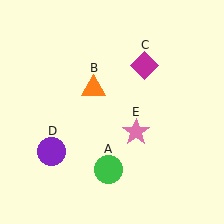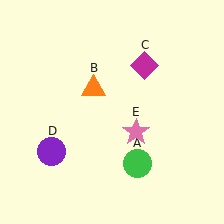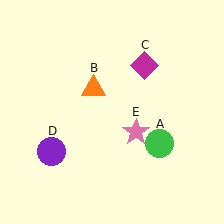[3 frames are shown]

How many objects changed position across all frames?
1 object changed position: green circle (object A).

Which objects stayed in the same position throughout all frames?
Orange triangle (object B) and magenta diamond (object C) and purple circle (object D) and pink star (object E) remained stationary.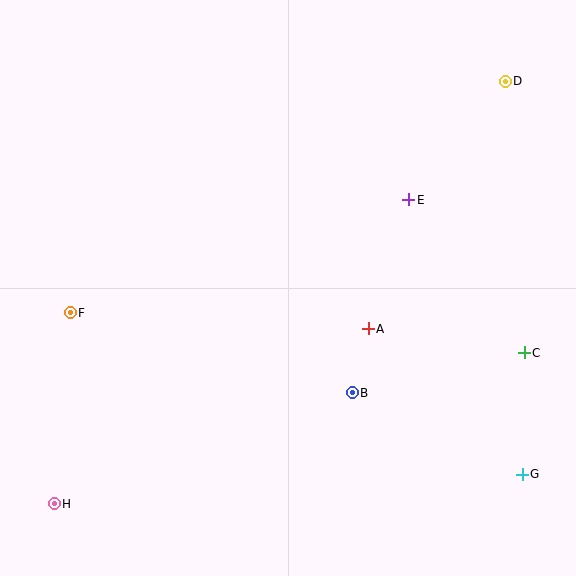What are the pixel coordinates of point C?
Point C is at (524, 353).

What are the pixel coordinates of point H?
Point H is at (54, 504).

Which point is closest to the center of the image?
Point A at (368, 329) is closest to the center.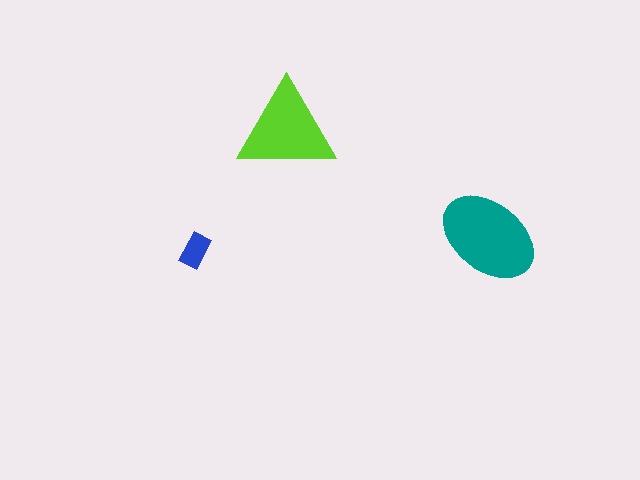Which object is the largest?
The teal ellipse.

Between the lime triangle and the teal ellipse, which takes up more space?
The teal ellipse.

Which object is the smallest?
The blue rectangle.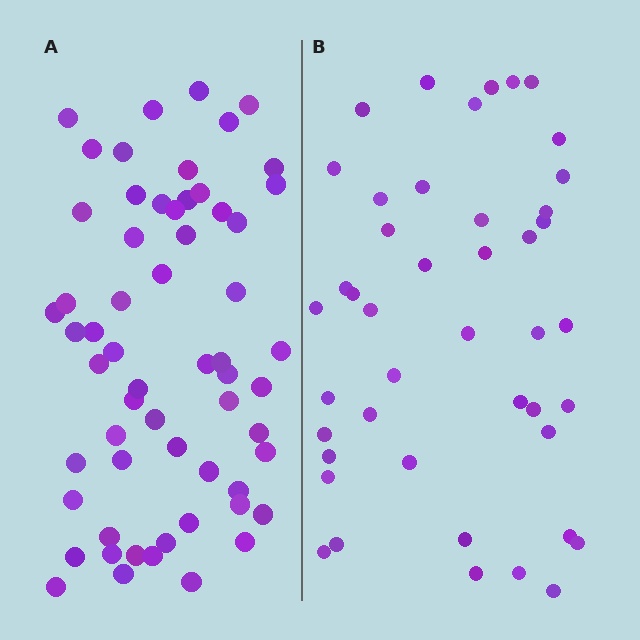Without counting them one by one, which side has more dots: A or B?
Region A (the left region) has more dots.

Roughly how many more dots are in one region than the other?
Region A has approximately 15 more dots than region B.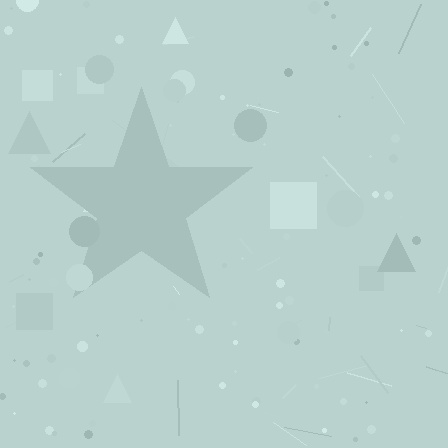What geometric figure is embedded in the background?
A star is embedded in the background.